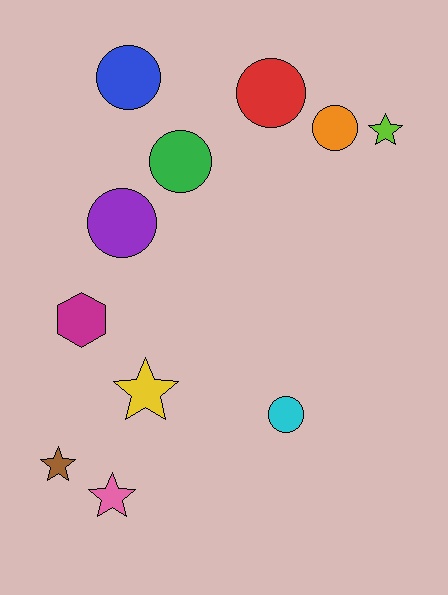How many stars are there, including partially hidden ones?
There are 4 stars.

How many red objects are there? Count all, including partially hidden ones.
There is 1 red object.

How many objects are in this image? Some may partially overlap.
There are 11 objects.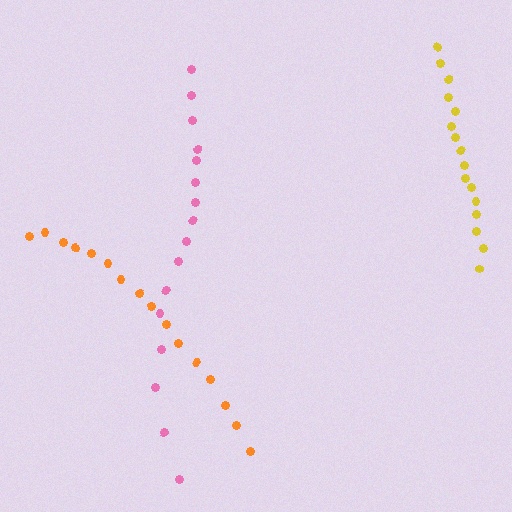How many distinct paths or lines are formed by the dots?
There are 3 distinct paths.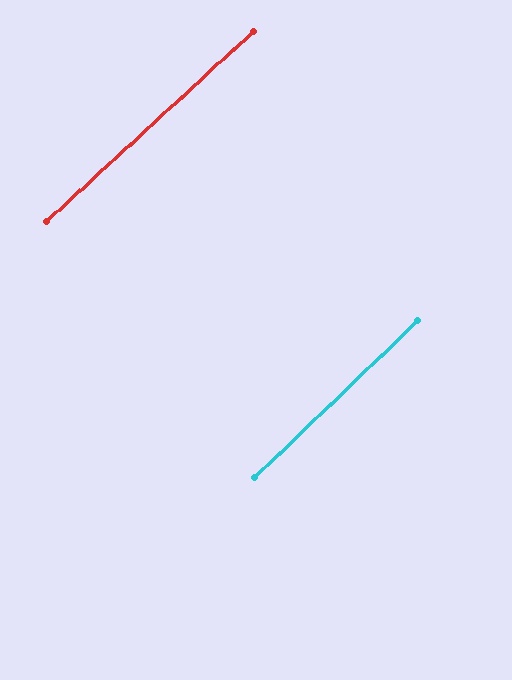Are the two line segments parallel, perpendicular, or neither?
Parallel — their directions differ by only 1.3°.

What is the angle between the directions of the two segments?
Approximately 1 degree.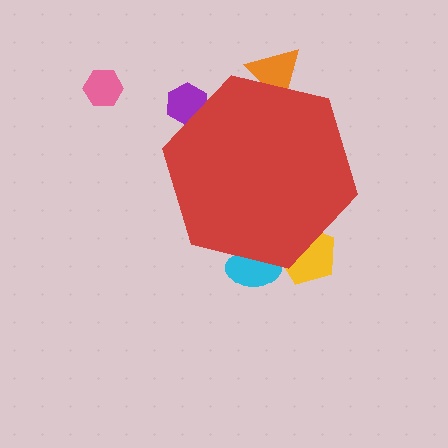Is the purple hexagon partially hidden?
Yes, the purple hexagon is partially hidden behind the red hexagon.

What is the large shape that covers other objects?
A red hexagon.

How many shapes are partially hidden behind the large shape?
4 shapes are partially hidden.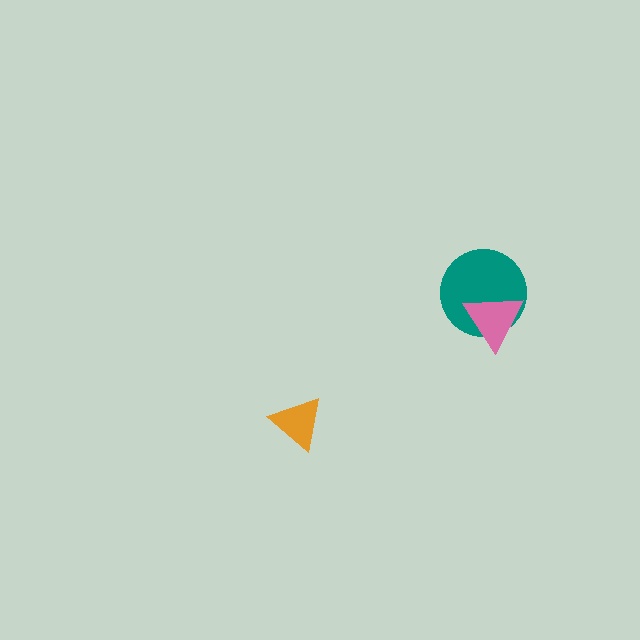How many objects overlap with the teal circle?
1 object overlaps with the teal circle.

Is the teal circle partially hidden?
Yes, it is partially covered by another shape.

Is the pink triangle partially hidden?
No, no other shape covers it.